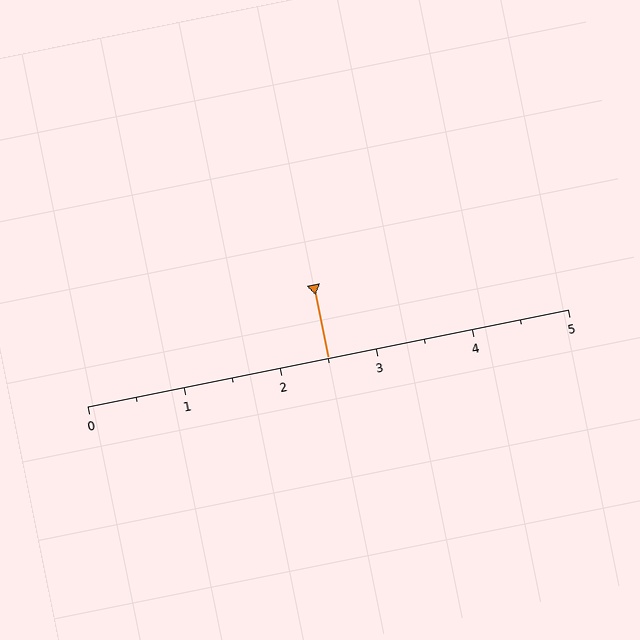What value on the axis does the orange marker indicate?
The marker indicates approximately 2.5.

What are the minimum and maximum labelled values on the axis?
The axis runs from 0 to 5.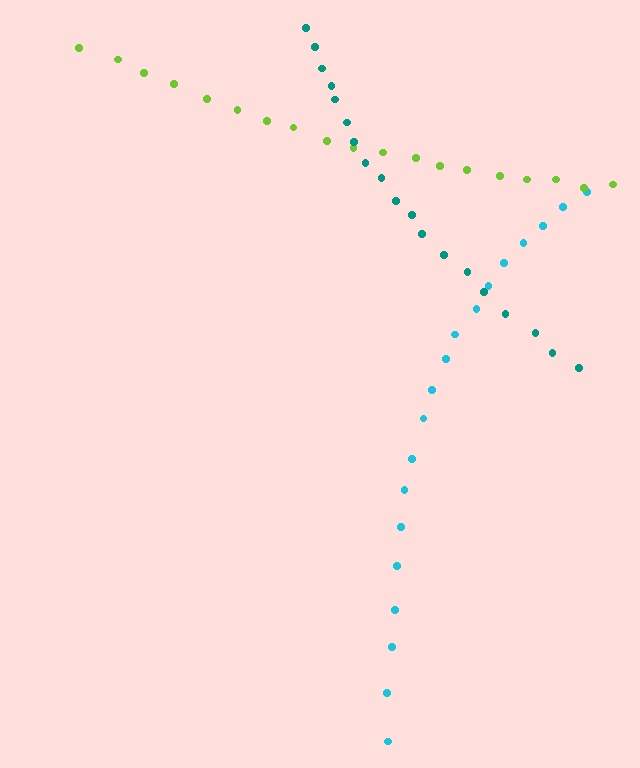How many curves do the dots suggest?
There are 3 distinct paths.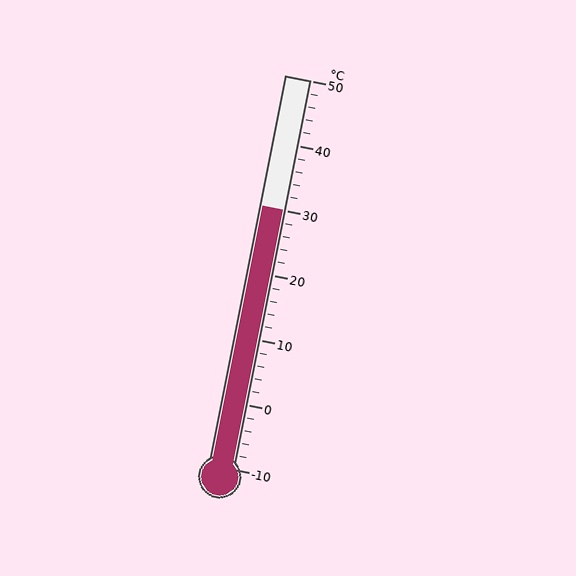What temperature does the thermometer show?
The thermometer shows approximately 30°C.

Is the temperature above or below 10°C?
The temperature is above 10°C.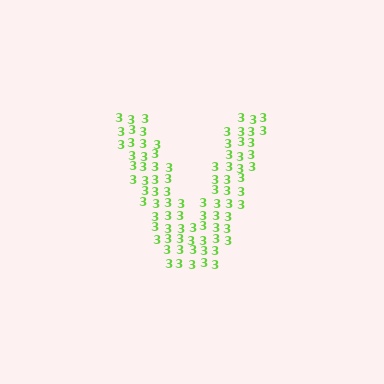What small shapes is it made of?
It is made of small digit 3's.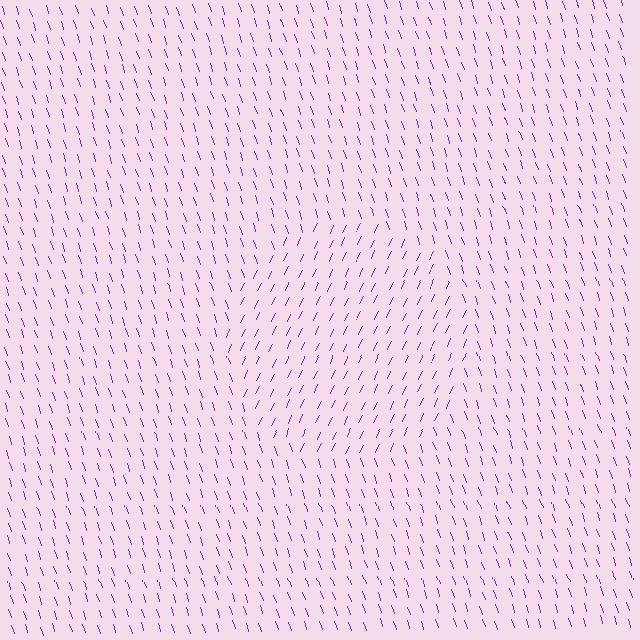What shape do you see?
I see a circle.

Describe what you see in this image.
The image is filled with small purple line segments. A circle region in the image has lines oriented differently from the surrounding lines, creating a visible texture boundary.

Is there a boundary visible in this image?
Yes, there is a texture boundary formed by a change in line orientation.